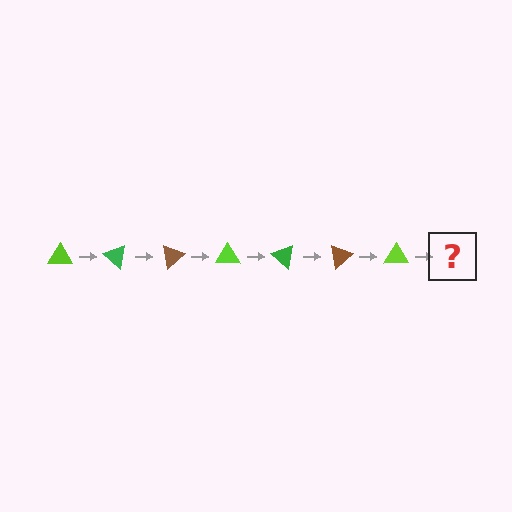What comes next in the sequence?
The next element should be a green triangle, rotated 280 degrees from the start.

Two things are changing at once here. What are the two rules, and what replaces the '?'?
The two rules are that it rotates 40 degrees each step and the color cycles through lime, green, and brown. The '?' should be a green triangle, rotated 280 degrees from the start.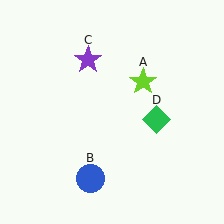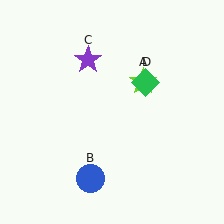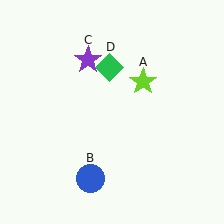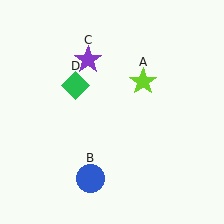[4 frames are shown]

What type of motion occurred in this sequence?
The green diamond (object D) rotated counterclockwise around the center of the scene.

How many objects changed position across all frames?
1 object changed position: green diamond (object D).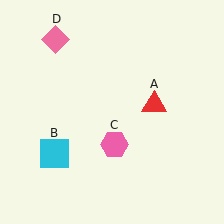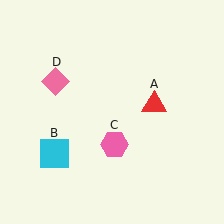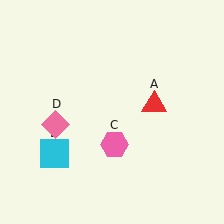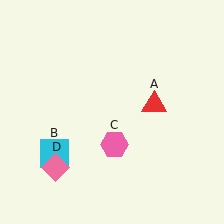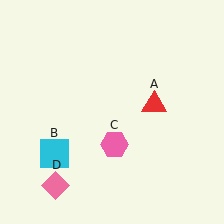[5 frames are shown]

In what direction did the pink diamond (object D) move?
The pink diamond (object D) moved down.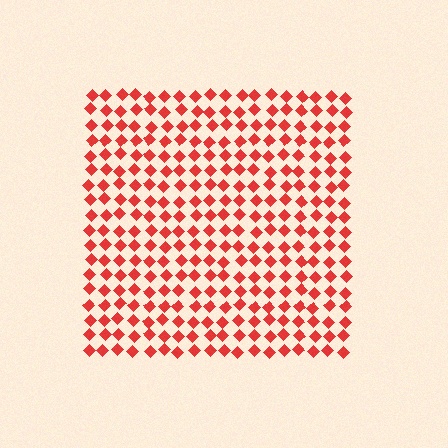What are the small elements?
The small elements are diamonds.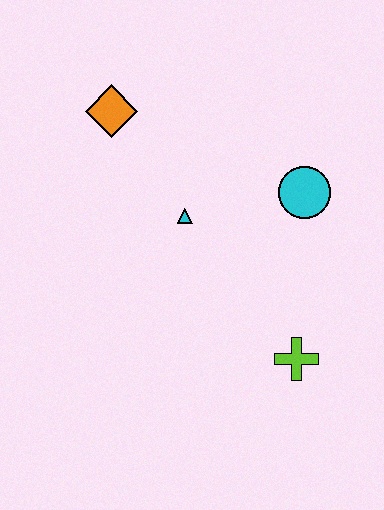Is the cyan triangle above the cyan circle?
No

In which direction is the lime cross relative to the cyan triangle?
The lime cross is below the cyan triangle.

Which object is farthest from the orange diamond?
The lime cross is farthest from the orange diamond.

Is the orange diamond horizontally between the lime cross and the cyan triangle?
No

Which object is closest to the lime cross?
The cyan circle is closest to the lime cross.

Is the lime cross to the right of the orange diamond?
Yes